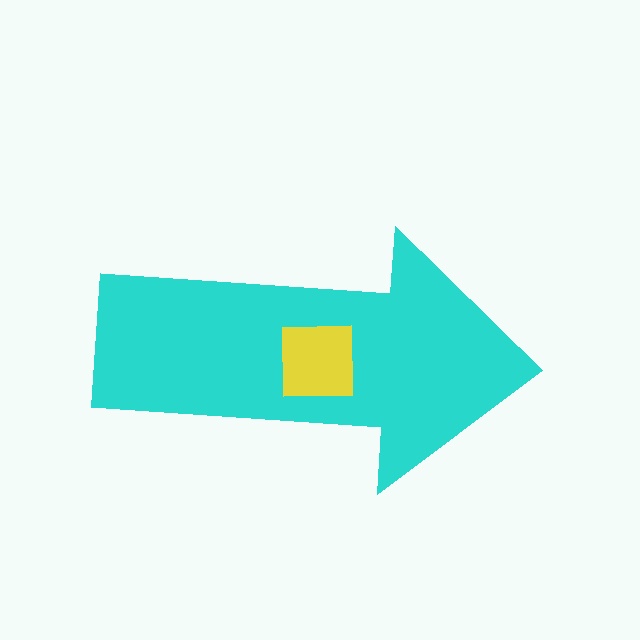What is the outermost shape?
The cyan arrow.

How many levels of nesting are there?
2.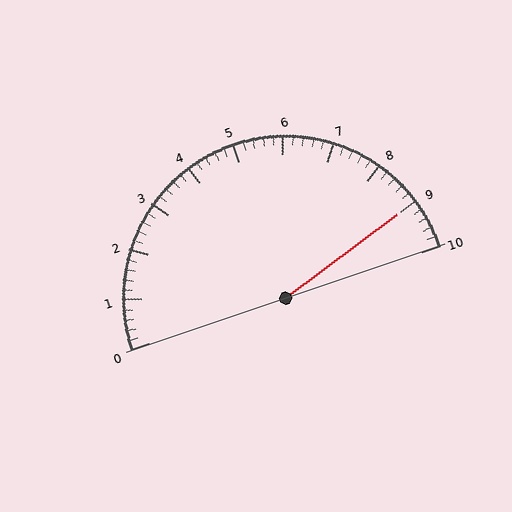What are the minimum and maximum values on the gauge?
The gauge ranges from 0 to 10.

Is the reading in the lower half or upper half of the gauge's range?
The reading is in the upper half of the range (0 to 10).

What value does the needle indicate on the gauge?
The needle indicates approximately 9.0.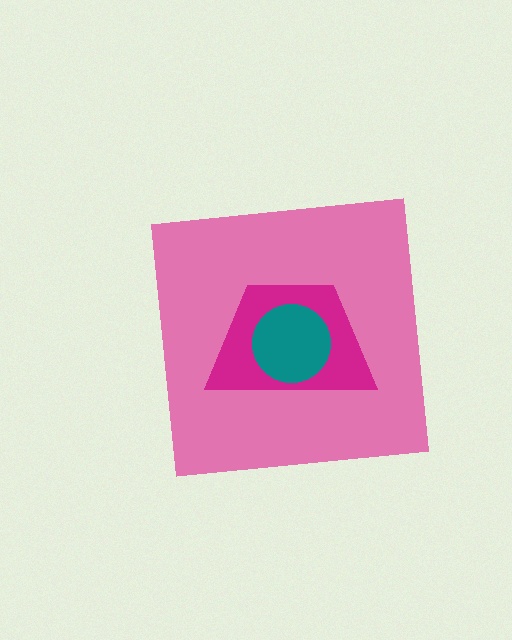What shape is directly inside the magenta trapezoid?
The teal circle.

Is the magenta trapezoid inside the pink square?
Yes.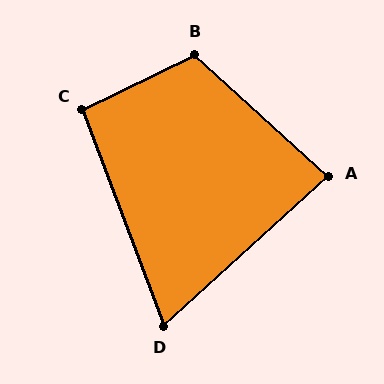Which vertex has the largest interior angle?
B, at approximately 112 degrees.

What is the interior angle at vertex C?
Approximately 95 degrees (obtuse).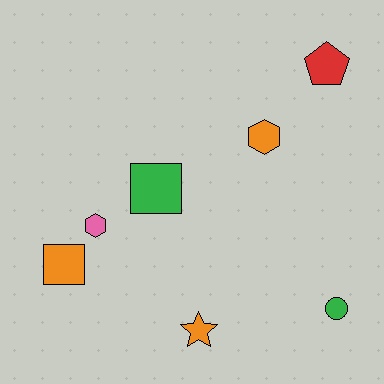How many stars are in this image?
There is 1 star.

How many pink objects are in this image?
There is 1 pink object.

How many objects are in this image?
There are 7 objects.